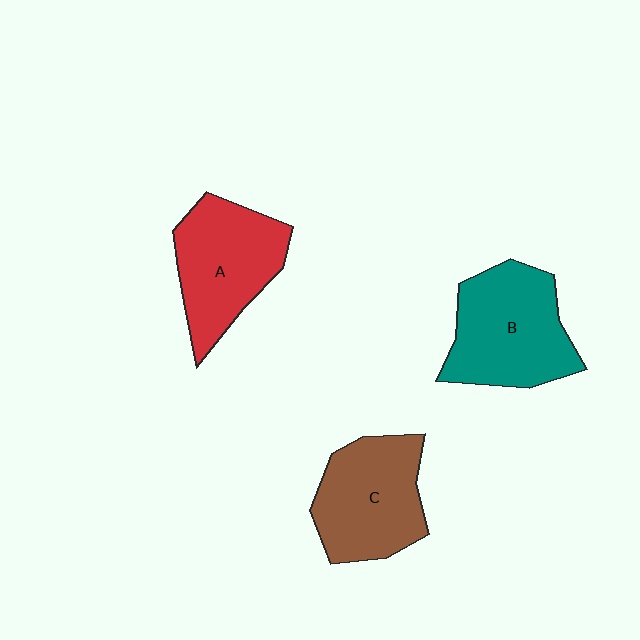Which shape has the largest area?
Shape B (teal).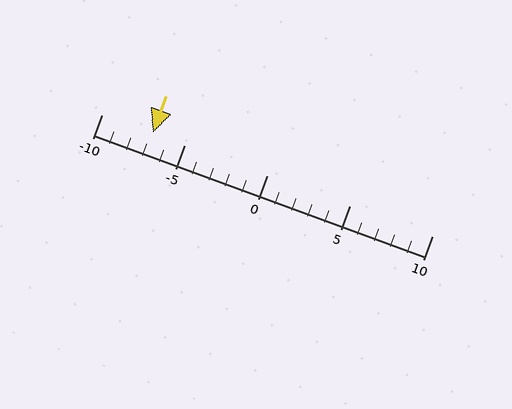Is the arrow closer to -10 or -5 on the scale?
The arrow is closer to -5.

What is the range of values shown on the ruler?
The ruler shows values from -10 to 10.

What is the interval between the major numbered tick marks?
The major tick marks are spaced 5 units apart.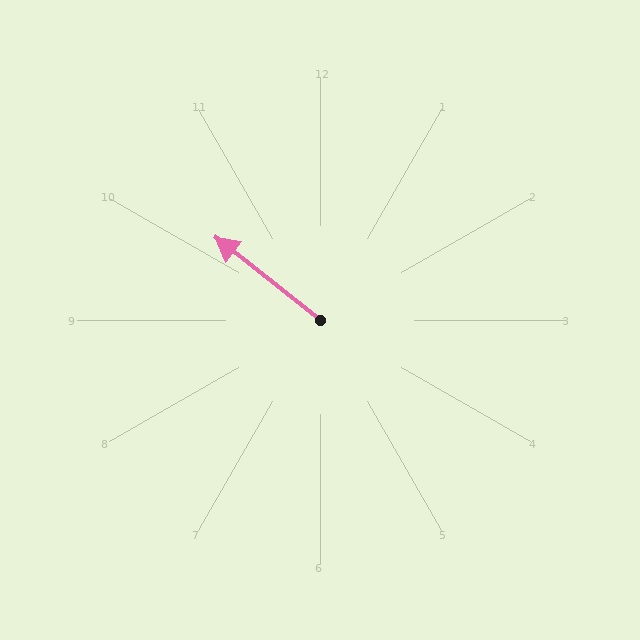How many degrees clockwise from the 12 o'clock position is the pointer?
Approximately 308 degrees.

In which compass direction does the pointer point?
Northwest.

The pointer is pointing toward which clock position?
Roughly 10 o'clock.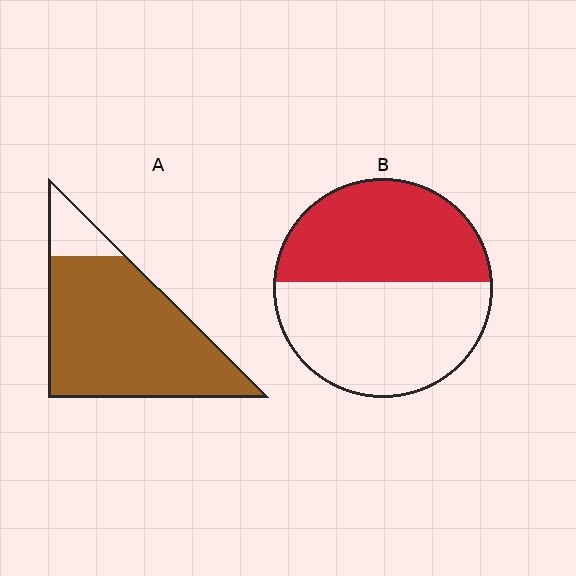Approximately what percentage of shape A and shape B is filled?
A is approximately 85% and B is approximately 45%.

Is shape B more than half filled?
Roughly half.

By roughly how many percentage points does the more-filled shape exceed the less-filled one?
By roughly 40 percentage points (A over B).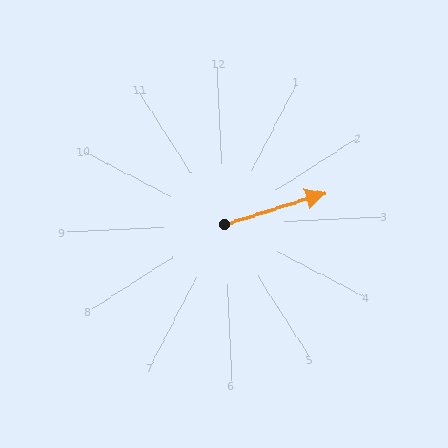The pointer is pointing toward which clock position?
Roughly 3 o'clock.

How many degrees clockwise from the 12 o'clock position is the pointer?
Approximately 76 degrees.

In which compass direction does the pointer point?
East.